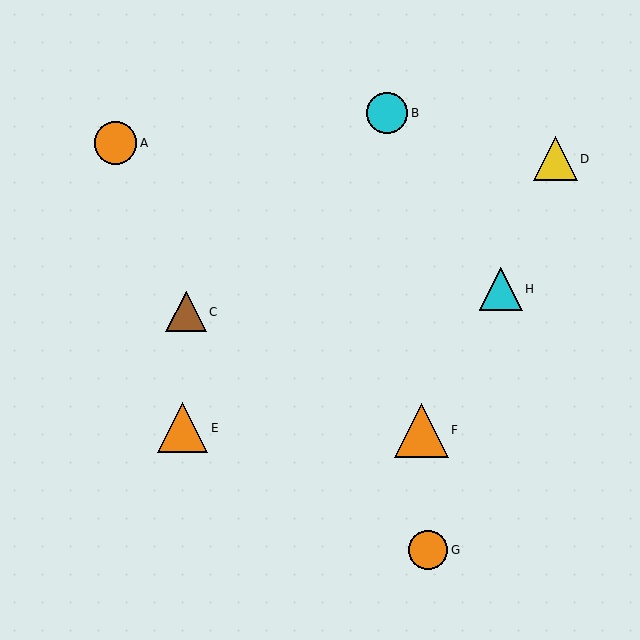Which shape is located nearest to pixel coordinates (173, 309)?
The brown triangle (labeled C) at (186, 312) is nearest to that location.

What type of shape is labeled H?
Shape H is a cyan triangle.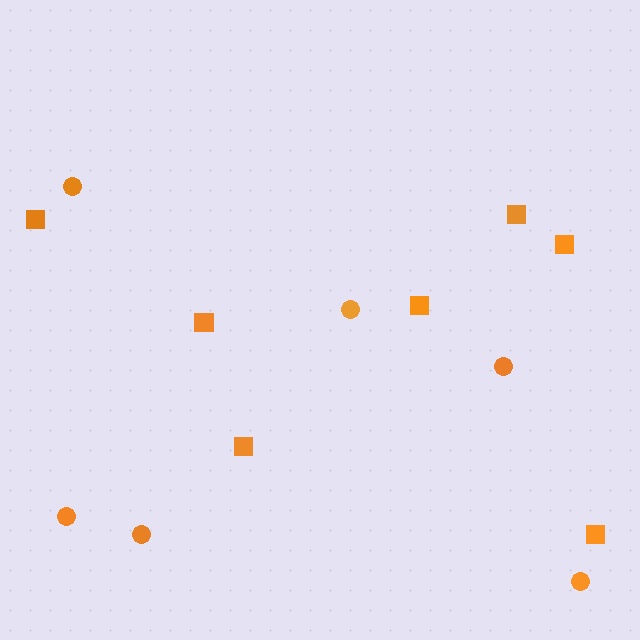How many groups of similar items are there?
There are 2 groups: one group of circles (6) and one group of squares (7).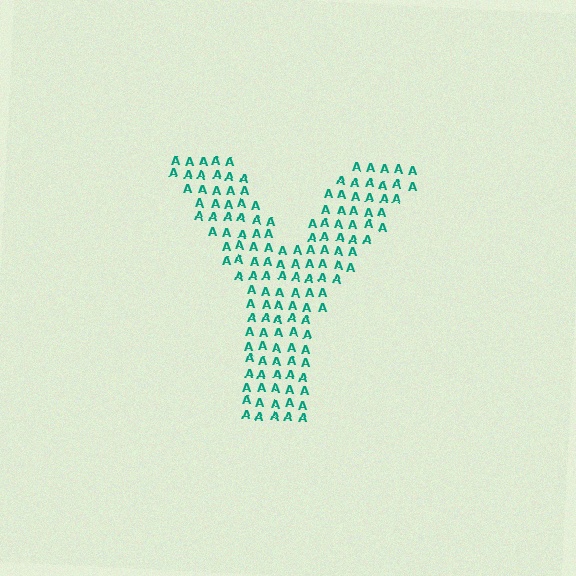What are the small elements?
The small elements are letter A's.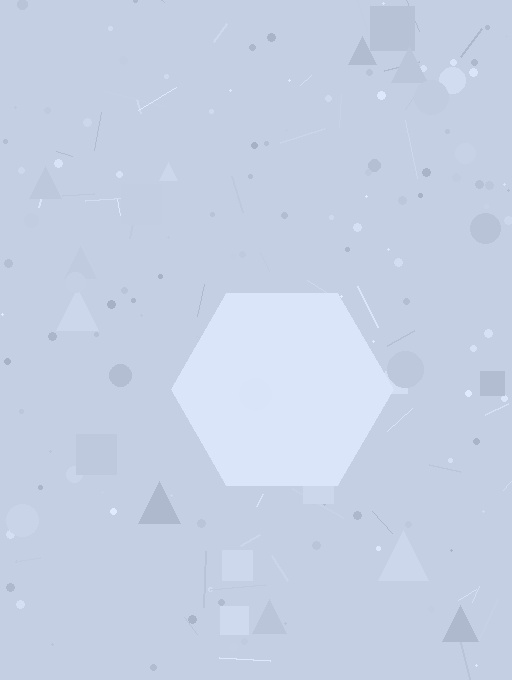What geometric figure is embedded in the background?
A hexagon is embedded in the background.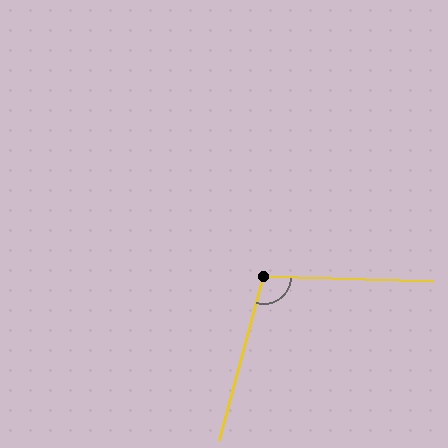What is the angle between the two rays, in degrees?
Approximately 104 degrees.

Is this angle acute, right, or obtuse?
It is obtuse.